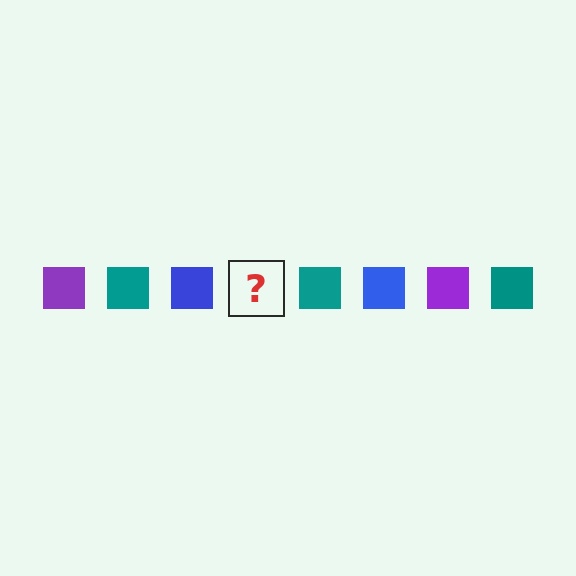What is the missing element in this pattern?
The missing element is a purple square.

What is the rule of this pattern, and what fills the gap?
The rule is that the pattern cycles through purple, teal, blue squares. The gap should be filled with a purple square.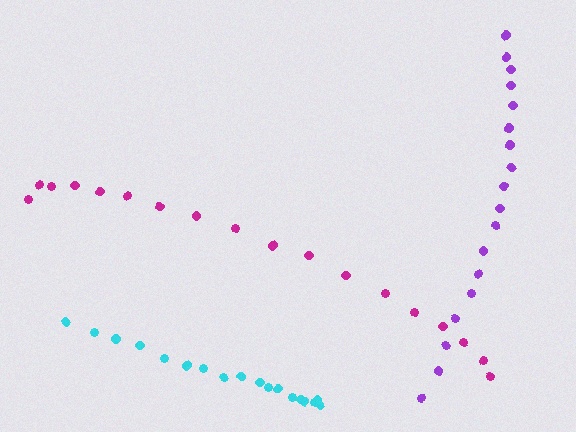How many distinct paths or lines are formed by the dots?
There are 3 distinct paths.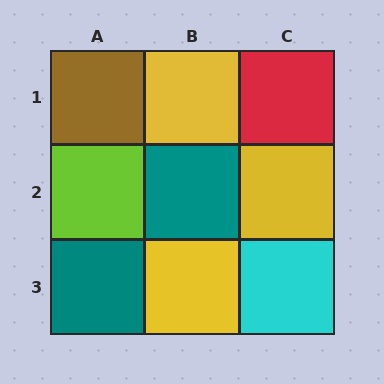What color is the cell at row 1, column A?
Brown.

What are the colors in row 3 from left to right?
Teal, yellow, cyan.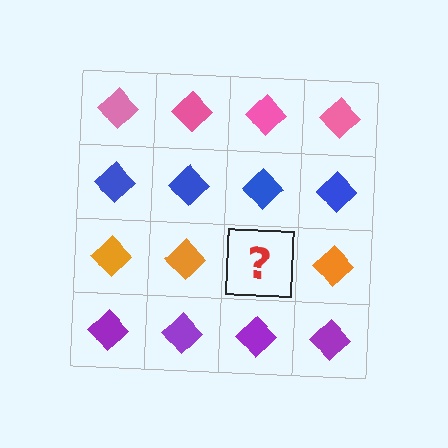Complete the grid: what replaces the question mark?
The question mark should be replaced with an orange diamond.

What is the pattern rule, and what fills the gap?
The rule is that each row has a consistent color. The gap should be filled with an orange diamond.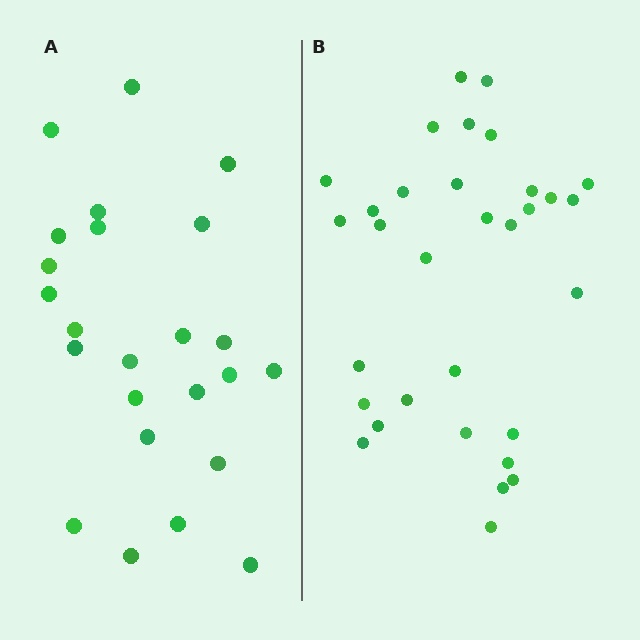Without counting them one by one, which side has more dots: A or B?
Region B (the right region) has more dots.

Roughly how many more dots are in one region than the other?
Region B has roughly 8 or so more dots than region A.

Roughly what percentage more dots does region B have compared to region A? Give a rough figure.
About 35% more.